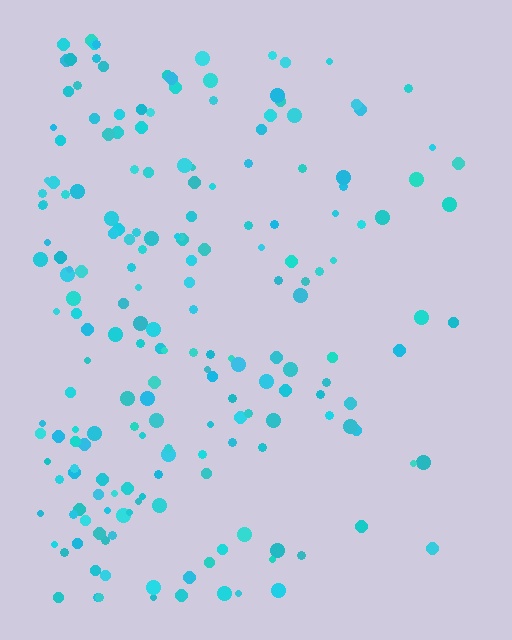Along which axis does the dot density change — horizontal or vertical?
Horizontal.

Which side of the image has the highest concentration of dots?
The left.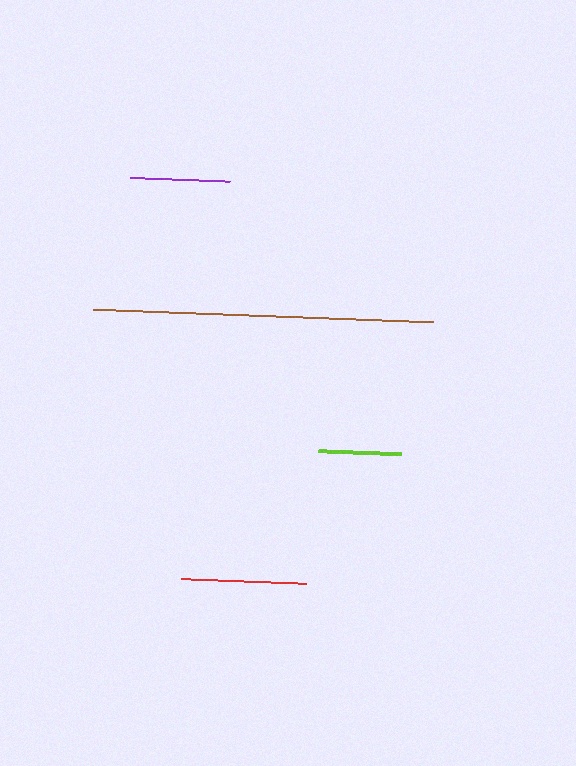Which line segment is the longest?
The brown line is the longest at approximately 341 pixels.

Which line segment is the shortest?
The lime line is the shortest at approximately 83 pixels.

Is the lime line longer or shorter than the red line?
The red line is longer than the lime line.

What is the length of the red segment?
The red segment is approximately 126 pixels long.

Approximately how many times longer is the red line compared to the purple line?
The red line is approximately 1.3 times the length of the purple line.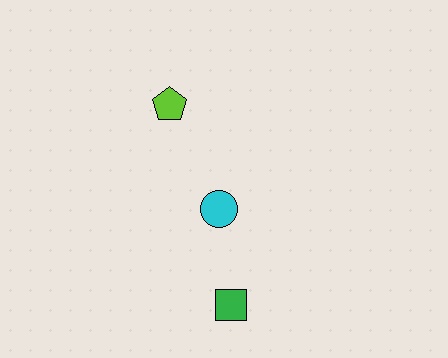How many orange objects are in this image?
There are no orange objects.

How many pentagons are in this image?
There is 1 pentagon.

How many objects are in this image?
There are 3 objects.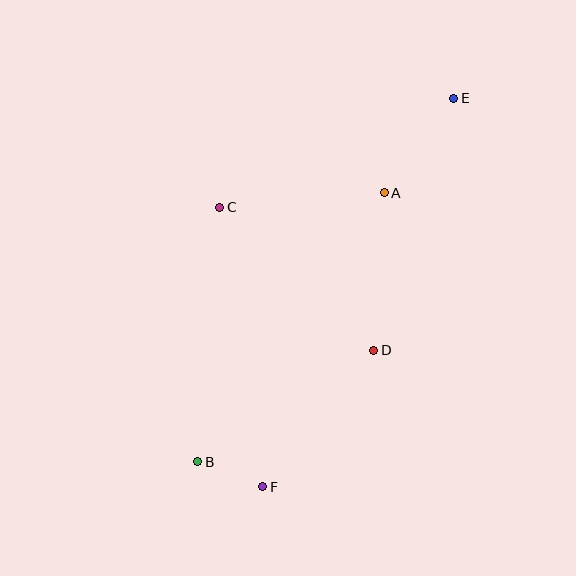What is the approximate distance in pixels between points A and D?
The distance between A and D is approximately 158 pixels.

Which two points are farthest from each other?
Points B and E are farthest from each other.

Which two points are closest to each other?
Points B and F are closest to each other.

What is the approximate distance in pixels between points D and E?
The distance between D and E is approximately 264 pixels.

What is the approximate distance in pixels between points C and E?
The distance between C and E is approximately 258 pixels.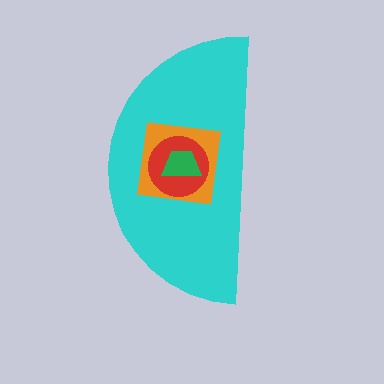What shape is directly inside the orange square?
The red circle.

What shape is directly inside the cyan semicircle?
The orange square.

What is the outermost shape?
The cyan semicircle.